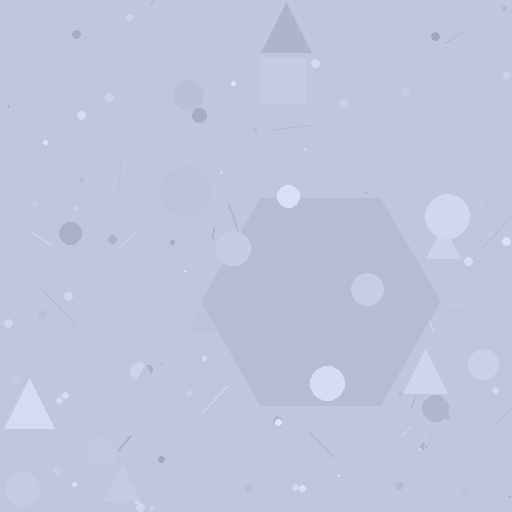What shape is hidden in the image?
A hexagon is hidden in the image.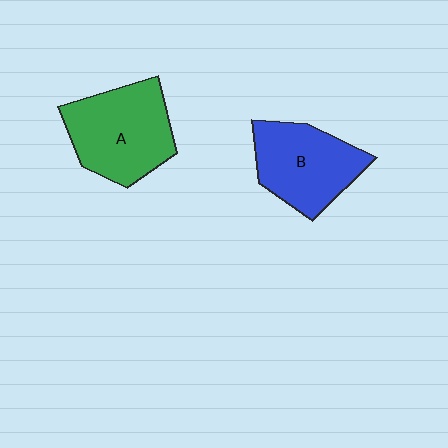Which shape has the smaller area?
Shape B (blue).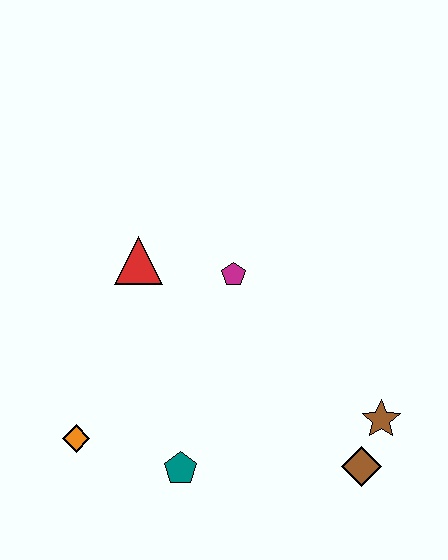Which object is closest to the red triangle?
The magenta pentagon is closest to the red triangle.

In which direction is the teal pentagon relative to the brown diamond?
The teal pentagon is to the left of the brown diamond.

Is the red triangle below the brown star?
No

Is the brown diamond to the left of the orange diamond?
No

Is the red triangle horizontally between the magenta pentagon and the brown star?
No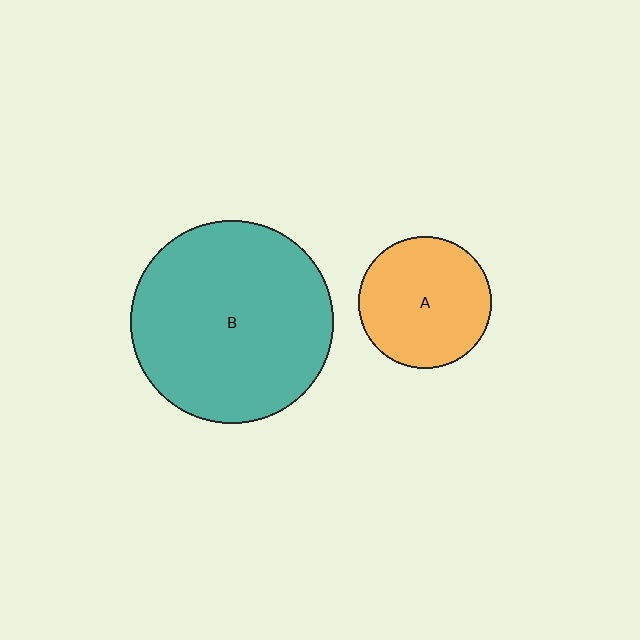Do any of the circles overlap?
No, none of the circles overlap.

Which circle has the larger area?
Circle B (teal).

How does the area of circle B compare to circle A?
Approximately 2.3 times.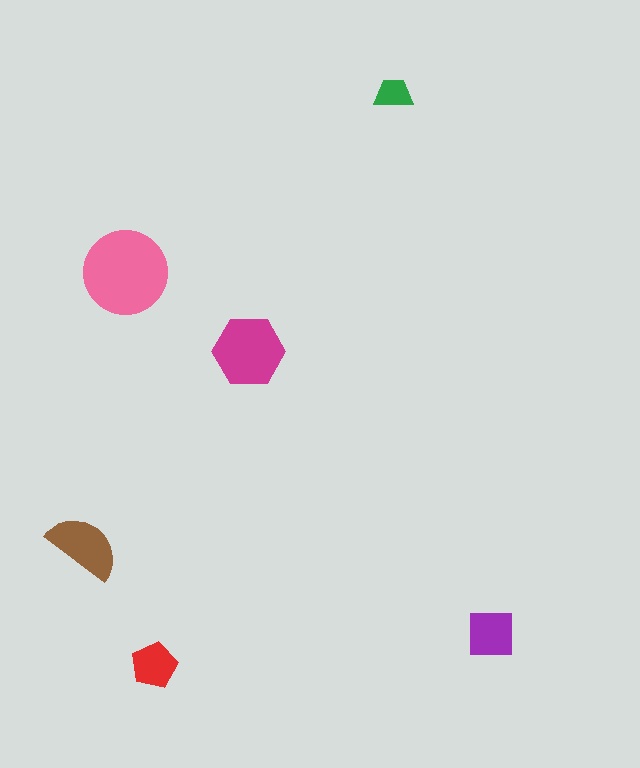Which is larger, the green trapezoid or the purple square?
The purple square.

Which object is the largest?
The pink circle.